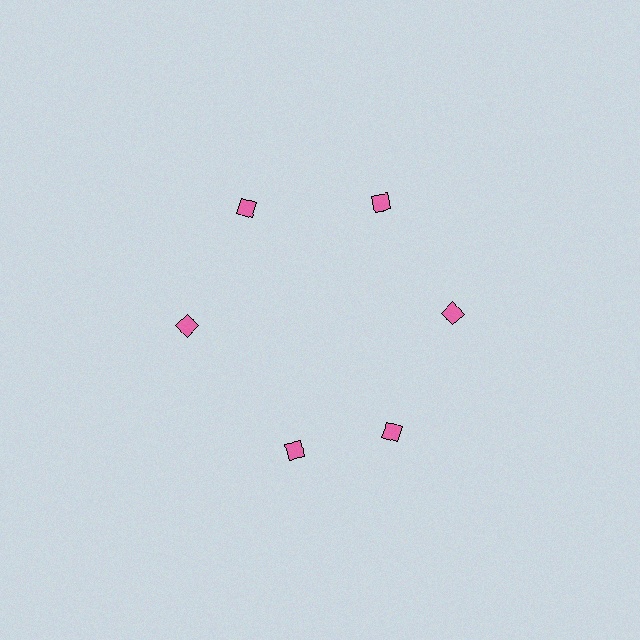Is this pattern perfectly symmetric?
No. The 6 pink diamonds are arranged in a ring, but one element near the 7 o'clock position is rotated out of alignment along the ring, breaking the 6-fold rotational symmetry.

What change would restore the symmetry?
The symmetry would be restored by rotating it back into even spacing with its neighbors so that all 6 diamonds sit at equal angles and equal distance from the center.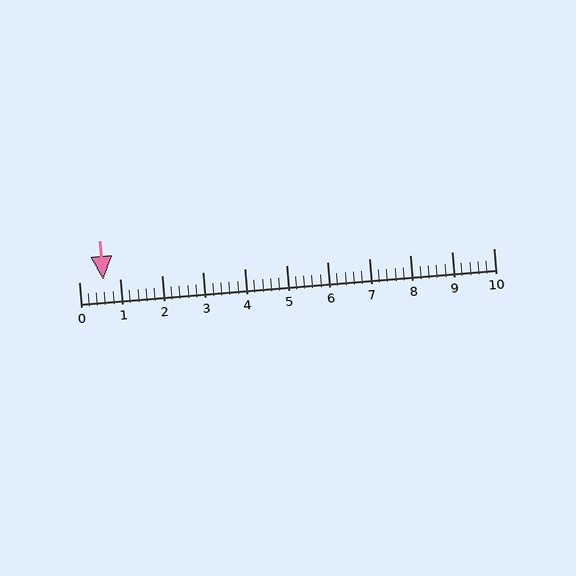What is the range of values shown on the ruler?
The ruler shows values from 0 to 10.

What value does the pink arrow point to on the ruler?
The pink arrow points to approximately 0.6.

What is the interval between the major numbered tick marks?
The major tick marks are spaced 1 units apart.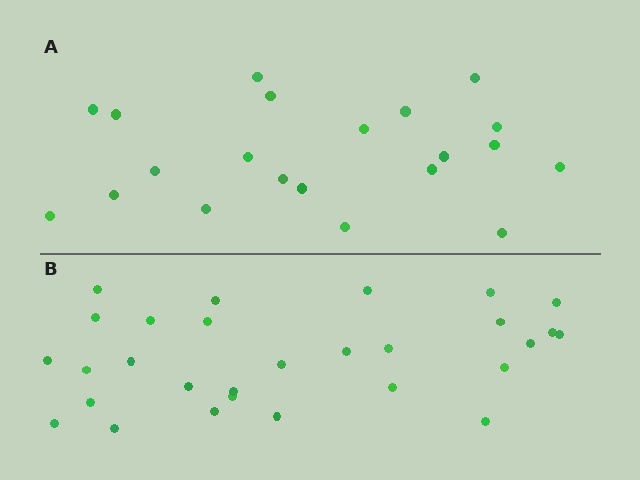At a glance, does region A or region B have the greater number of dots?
Region B (the bottom region) has more dots.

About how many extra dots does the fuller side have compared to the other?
Region B has roughly 8 or so more dots than region A.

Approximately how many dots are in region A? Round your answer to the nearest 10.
About 20 dots. (The exact count is 21, which rounds to 20.)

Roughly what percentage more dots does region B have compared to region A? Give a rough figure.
About 40% more.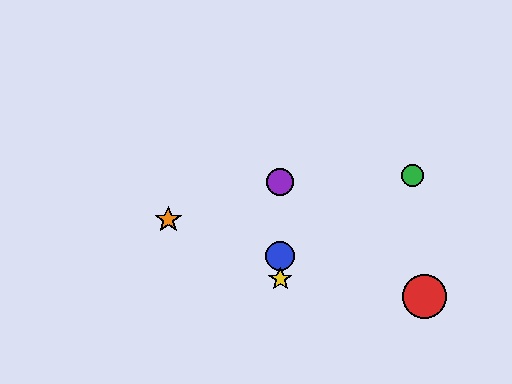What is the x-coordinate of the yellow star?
The yellow star is at x≈280.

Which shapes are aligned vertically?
The blue circle, the yellow star, the purple circle are aligned vertically.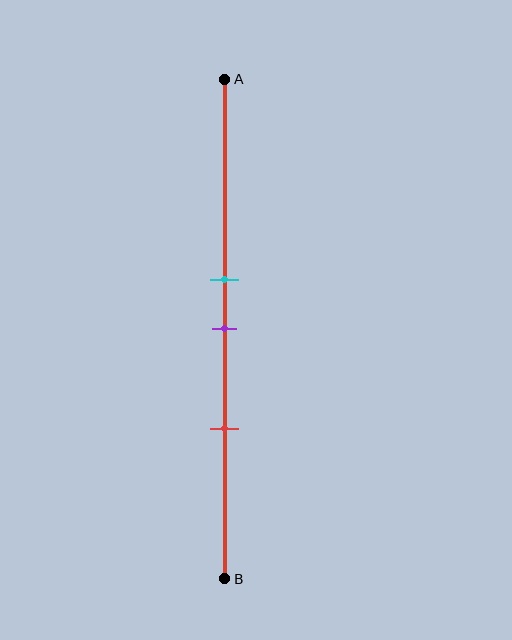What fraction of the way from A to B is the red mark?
The red mark is approximately 70% (0.7) of the way from A to B.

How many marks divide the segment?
There are 3 marks dividing the segment.